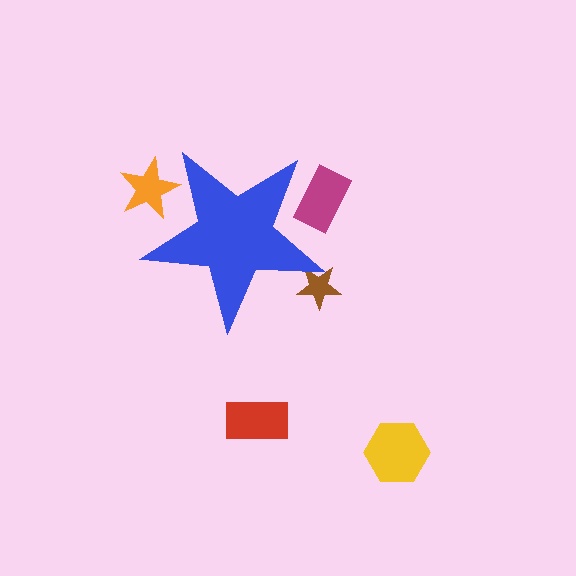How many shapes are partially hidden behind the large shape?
3 shapes are partially hidden.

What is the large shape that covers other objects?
A blue star.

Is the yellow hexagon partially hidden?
No, the yellow hexagon is fully visible.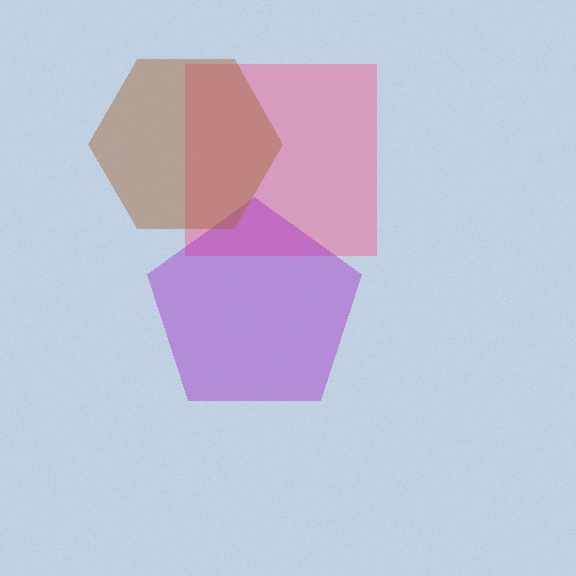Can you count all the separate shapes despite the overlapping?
Yes, there are 3 separate shapes.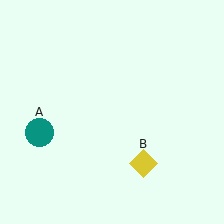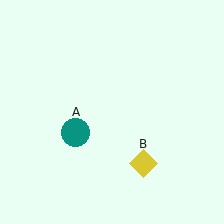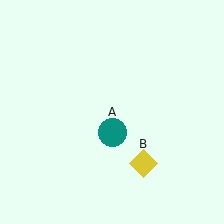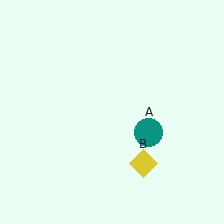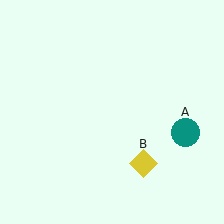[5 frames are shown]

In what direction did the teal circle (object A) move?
The teal circle (object A) moved right.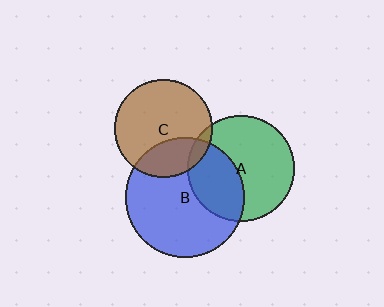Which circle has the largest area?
Circle B (blue).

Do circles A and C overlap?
Yes.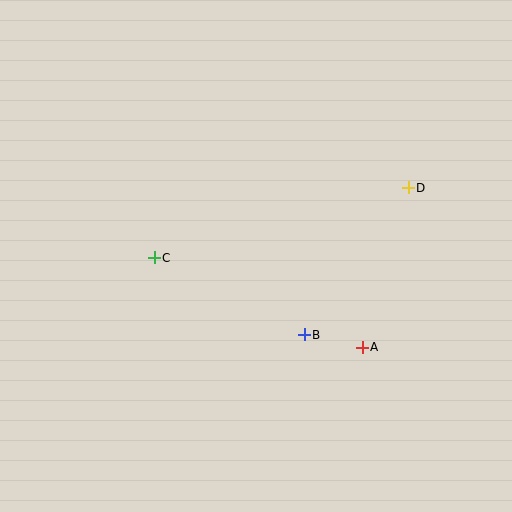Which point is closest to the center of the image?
Point B at (304, 335) is closest to the center.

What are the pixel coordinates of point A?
Point A is at (362, 347).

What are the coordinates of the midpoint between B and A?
The midpoint between B and A is at (333, 341).